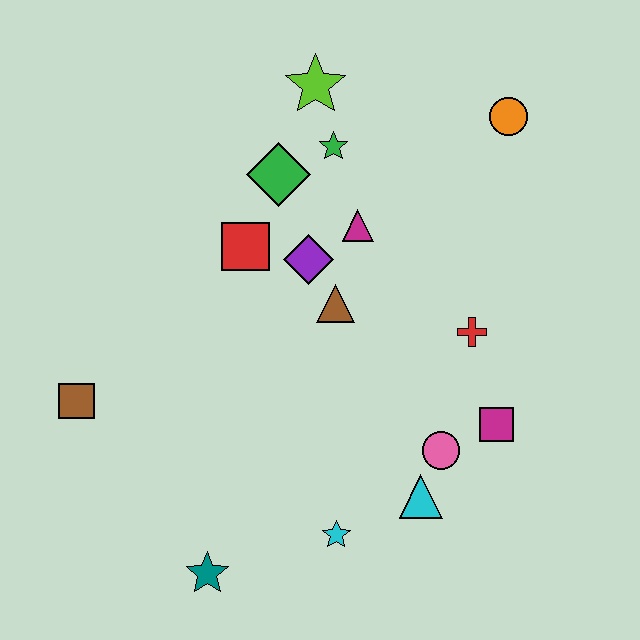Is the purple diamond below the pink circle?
No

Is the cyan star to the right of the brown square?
Yes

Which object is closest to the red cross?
The magenta square is closest to the red cross.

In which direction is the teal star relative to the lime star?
The teal star is below the lime star.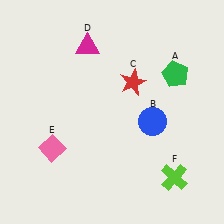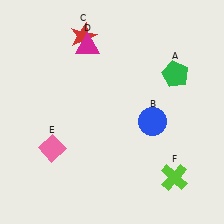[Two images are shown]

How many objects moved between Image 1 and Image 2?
1 object moved between the two images.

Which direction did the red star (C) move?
The red star (C) moved left.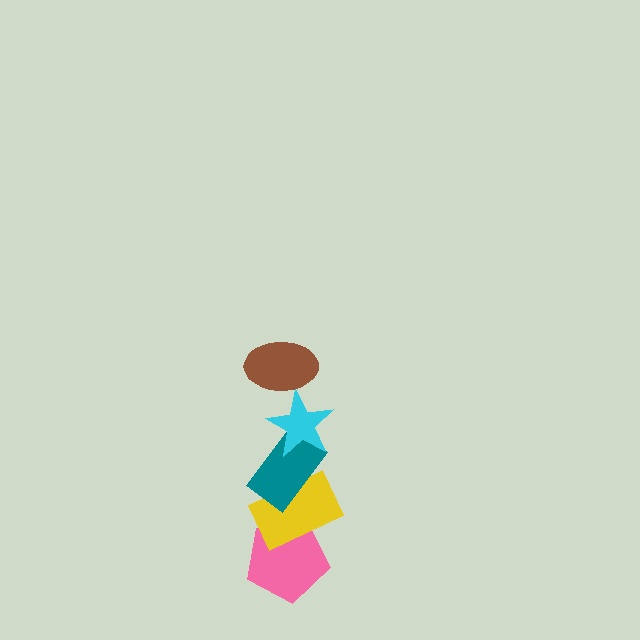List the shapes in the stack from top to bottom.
From top to bottom: the brown ellipse, the cyan star, the teal rectangle, the yellow rectangle, the pink pentagon.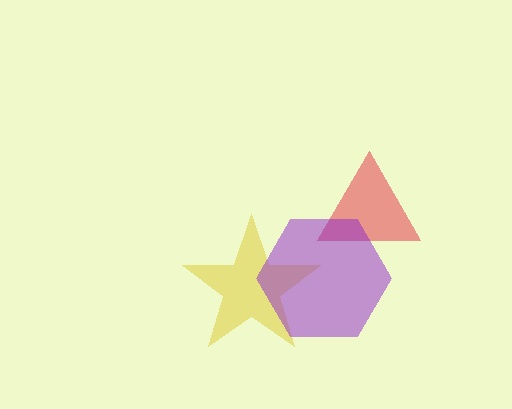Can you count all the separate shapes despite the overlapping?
Yes, there are 3 separate shapes.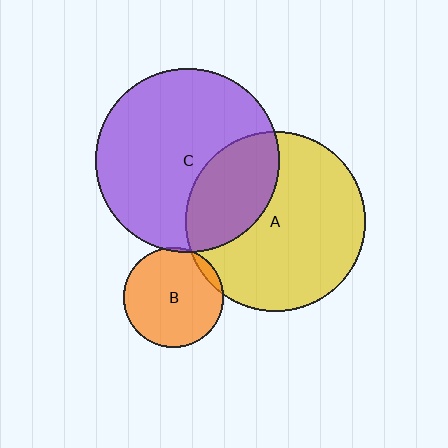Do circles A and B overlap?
Yes.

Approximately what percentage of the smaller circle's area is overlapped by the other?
Approximately 5%.